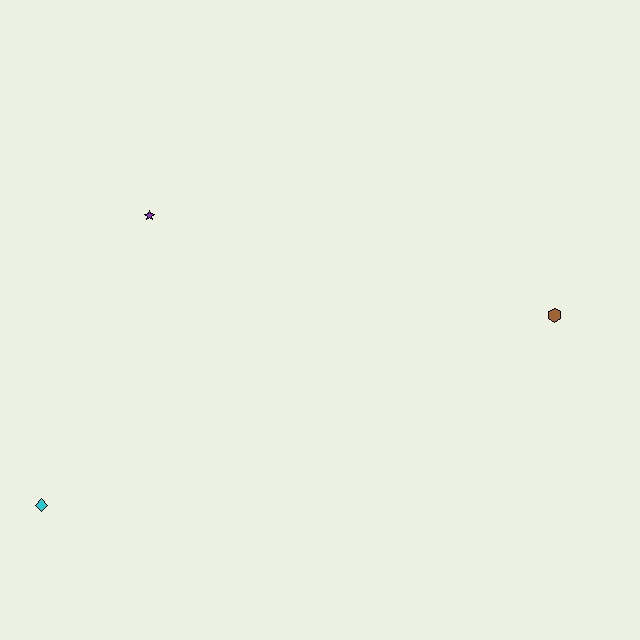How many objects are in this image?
There are 3 objects.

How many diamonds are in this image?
There is 1 diamond.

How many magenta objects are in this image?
There are no magenta objects.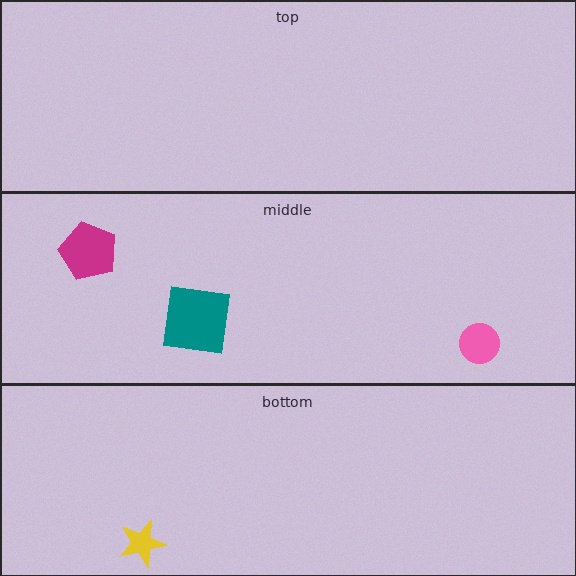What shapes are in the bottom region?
The yellow star.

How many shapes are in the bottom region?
1.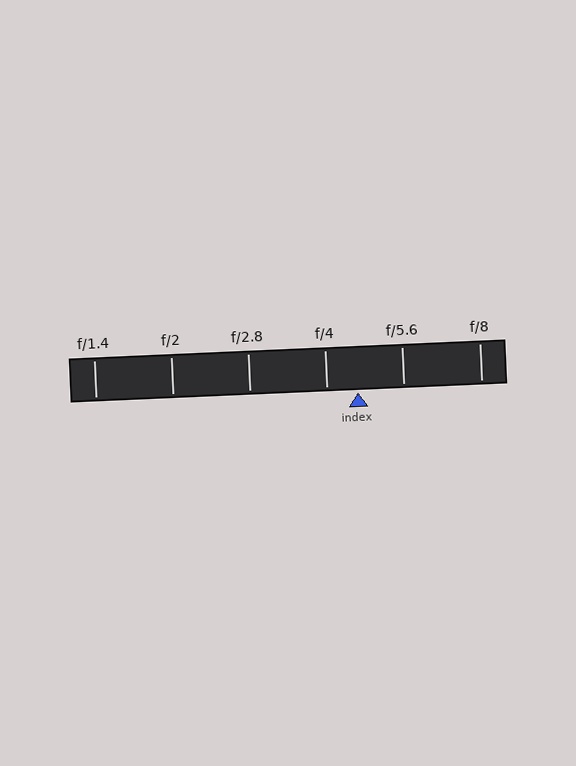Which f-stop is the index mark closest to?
The index mark is closest to f/4.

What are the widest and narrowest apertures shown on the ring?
The widest aperture shown is f/1.4 and the narrowest is f/8.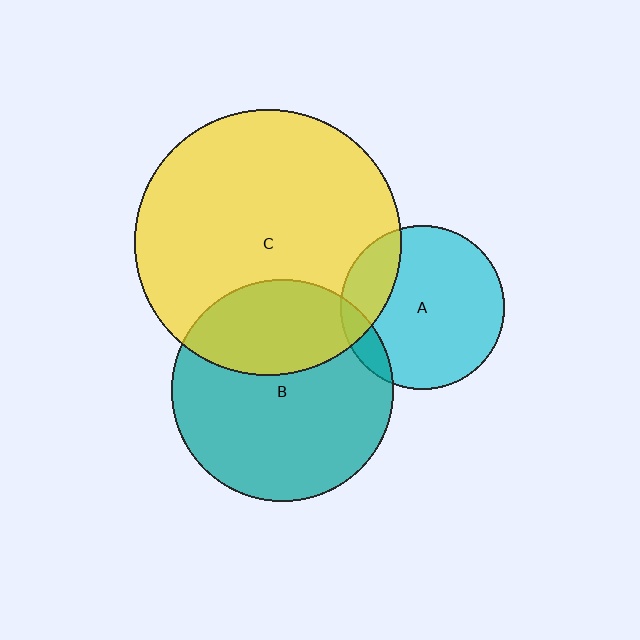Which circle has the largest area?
Circle C (yellow).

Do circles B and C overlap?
Yes.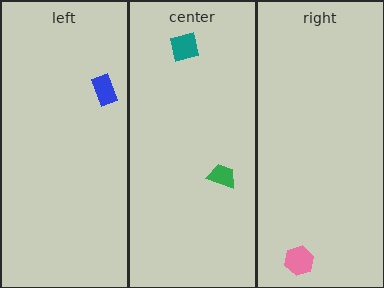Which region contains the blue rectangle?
The left region.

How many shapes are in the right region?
1.